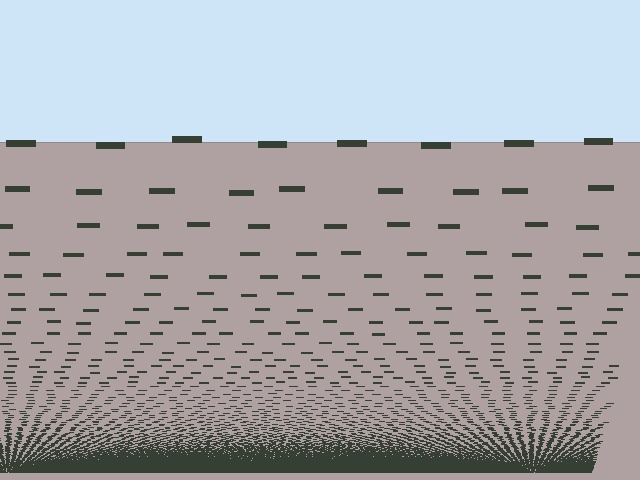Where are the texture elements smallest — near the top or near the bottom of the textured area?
Near the bottom.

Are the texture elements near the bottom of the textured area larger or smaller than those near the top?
Smaller. The gradient is inverted — elements near the bottom are smaller and denser.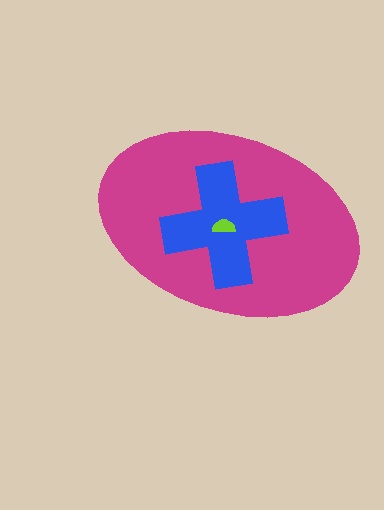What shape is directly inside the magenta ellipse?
The blue cross.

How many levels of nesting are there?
3.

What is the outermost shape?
The magenta ellipse.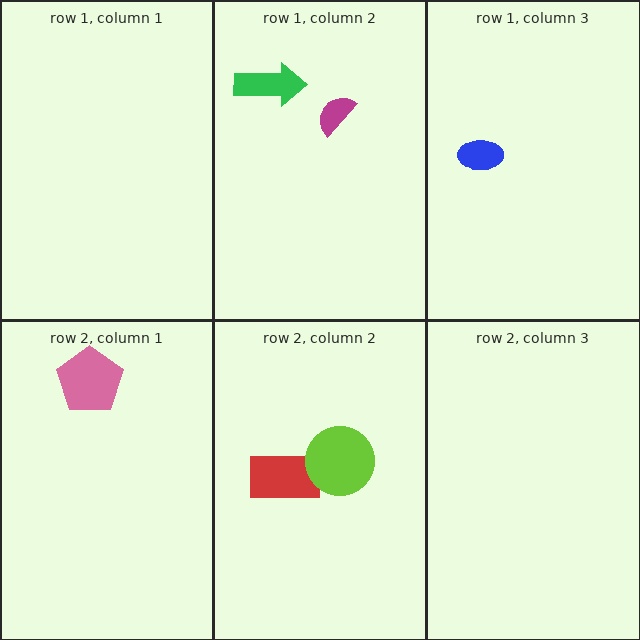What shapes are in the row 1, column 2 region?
The magenta semicircle, the green arrow.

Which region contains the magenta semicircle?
The row 1, column 2 region.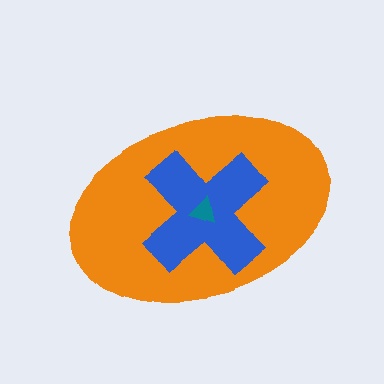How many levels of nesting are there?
3.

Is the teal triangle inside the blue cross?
Yes.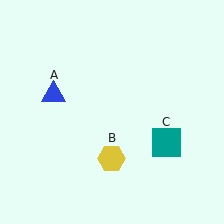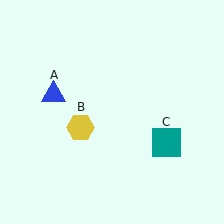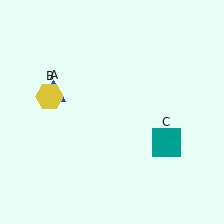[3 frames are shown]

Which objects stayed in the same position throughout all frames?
Blue triangle (object A) and teal square (object C) remained stationary.